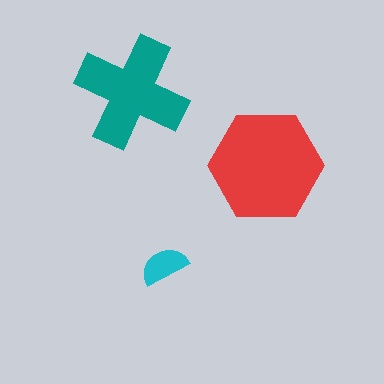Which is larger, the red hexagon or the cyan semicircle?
The red hexagon.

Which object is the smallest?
The cyan semicircle.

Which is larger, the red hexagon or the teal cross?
The red hexagon.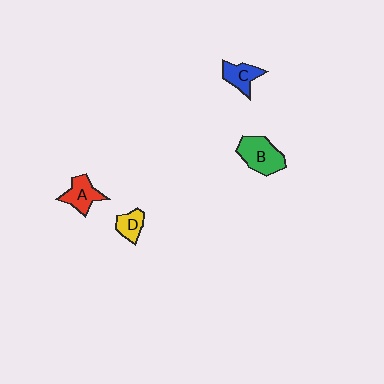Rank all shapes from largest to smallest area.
From largest to smallest: B (green), A (red), C (blue), D (yellow).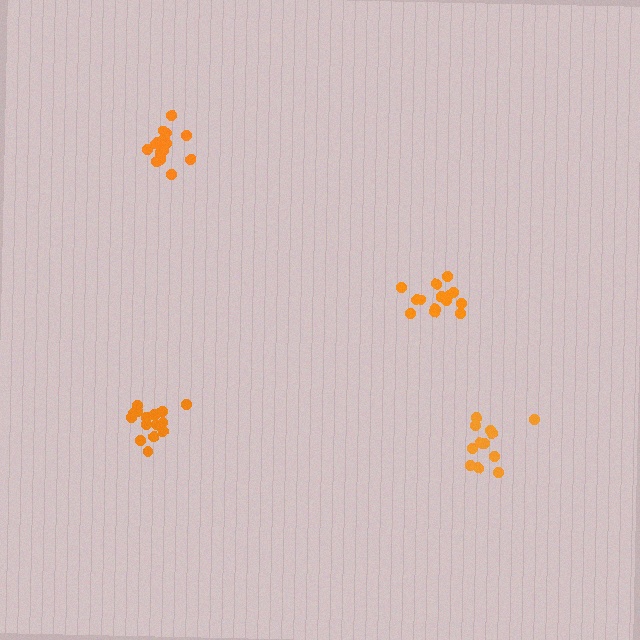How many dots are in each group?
Group 1: 14 dots, Group 2: 15 dots, Group 3: 16 dots, Group 4: 12 dots (57 total).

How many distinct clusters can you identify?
There are 4 distinct clusters.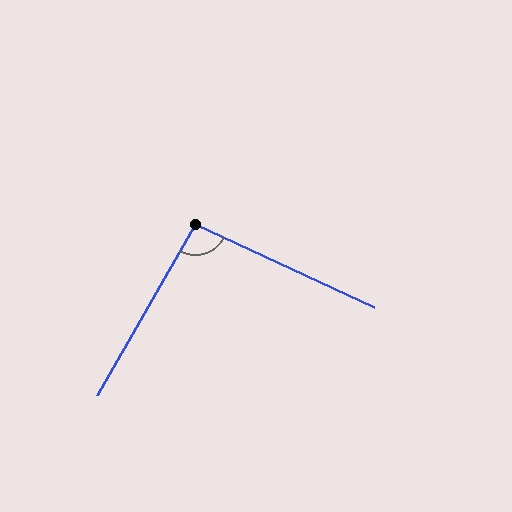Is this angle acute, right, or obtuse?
It is approximately a right angle.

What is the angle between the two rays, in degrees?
Approximately 95 degrees.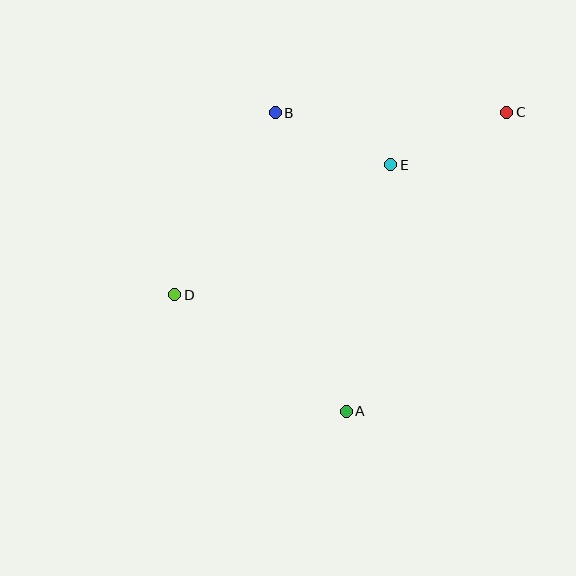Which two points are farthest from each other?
Points C and D are farthest from each other.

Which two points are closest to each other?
Points B and E are closest to each other.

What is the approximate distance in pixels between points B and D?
The distance between B and D is approximately 208 pixels.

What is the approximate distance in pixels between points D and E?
The distance between D and E is approximately 252 pixels.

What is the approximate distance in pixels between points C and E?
The distance between C and E is approximately 127 pixels.